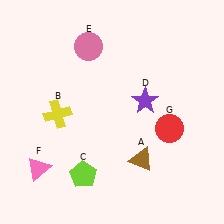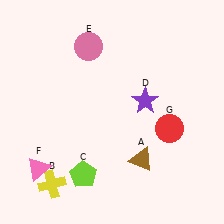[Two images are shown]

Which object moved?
The yellow cross (B) moved down.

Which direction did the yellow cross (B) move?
The yellow cross (B) moved down.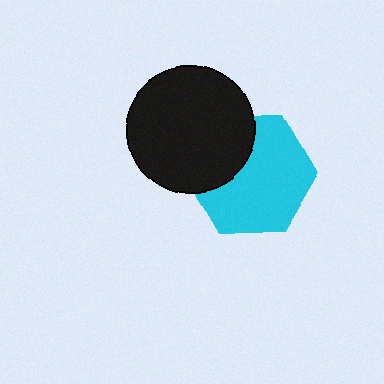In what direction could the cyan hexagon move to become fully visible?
The cyan hexagon could move toward the lower-right. That would shift it out from behind the black circle entirely.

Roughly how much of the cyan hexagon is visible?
Most of it is visible (roughly 69%).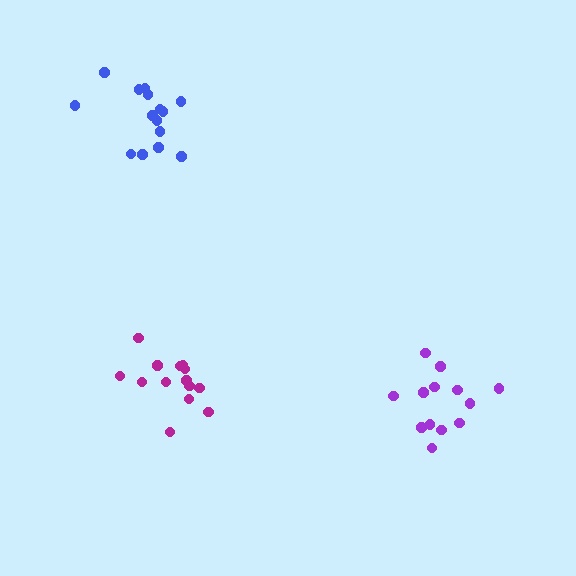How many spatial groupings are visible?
There are 3 spatial groupings.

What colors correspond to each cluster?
The clusters are colored: blue, magenta, purple.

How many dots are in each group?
Group 1: 15 dots, Group 2: 14 dots, Group 3: 13 dots (42 total).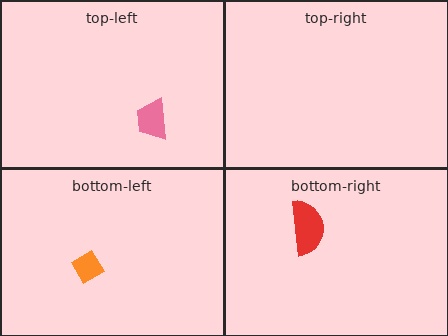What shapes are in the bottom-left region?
The orange diamond.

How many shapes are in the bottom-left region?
1.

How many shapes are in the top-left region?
1.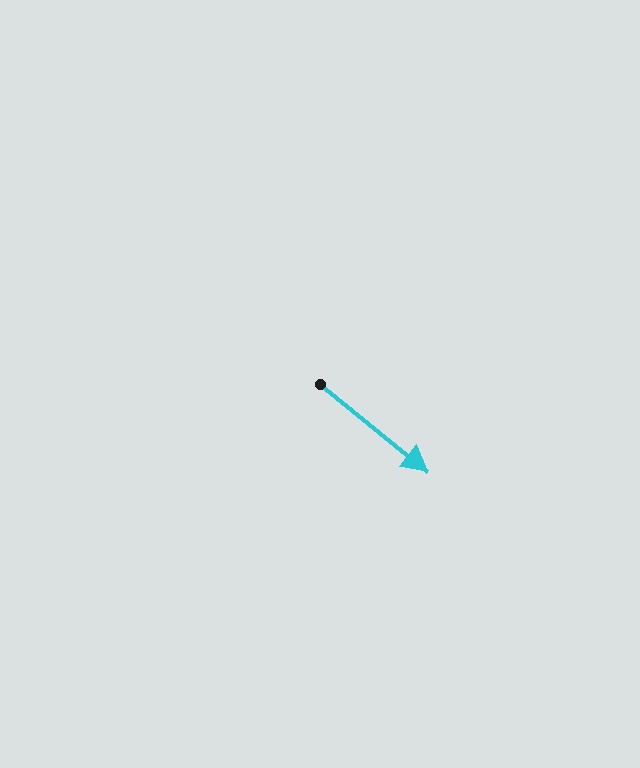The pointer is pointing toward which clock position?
Roughly 4 o'clock.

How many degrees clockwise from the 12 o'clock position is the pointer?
Approximately 129 degrees.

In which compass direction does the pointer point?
Southeast.